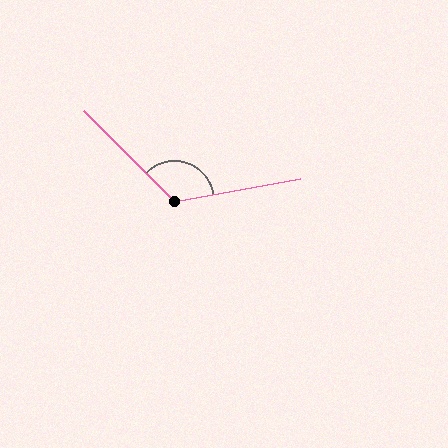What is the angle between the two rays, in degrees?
Approximately 125 degrees.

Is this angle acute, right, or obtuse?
It is obtuse.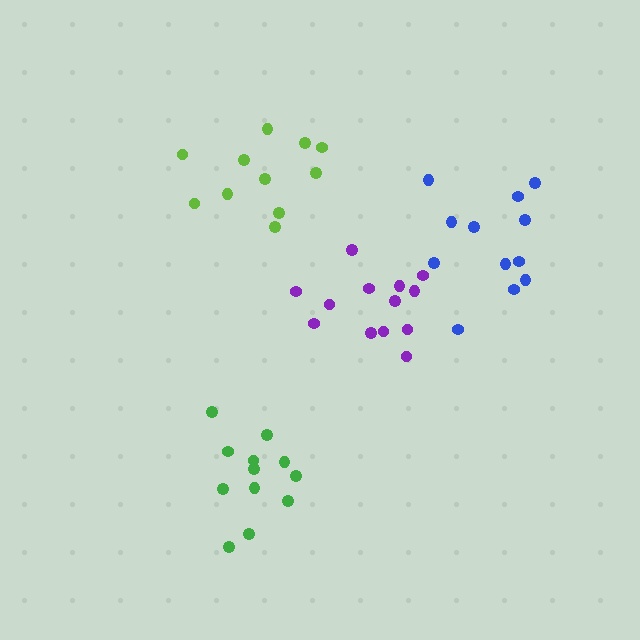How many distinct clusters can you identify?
There are 4 distinct clusters.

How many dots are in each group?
Group 1: 12 dots, Group 2: 13 dots, Group 3: 12 dots, Group 4: 11 dots (48 total).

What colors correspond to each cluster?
The clusters are colored: green, purple, blue, lime.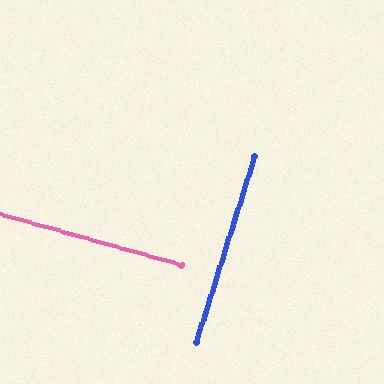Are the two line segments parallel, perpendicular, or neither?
Perpendicular — they meet at approximately 88°.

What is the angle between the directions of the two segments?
Approximately 88 degrees.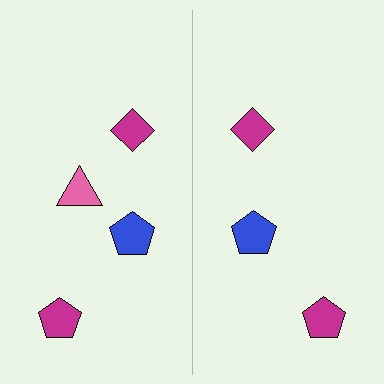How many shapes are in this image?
There are 7 shapes in this image.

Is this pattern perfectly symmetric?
No, the pattern is not perfectly symmetric. A pink triangle is missing from the right side.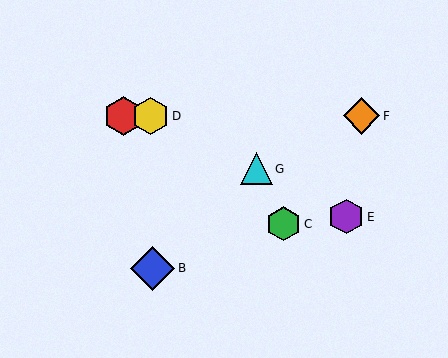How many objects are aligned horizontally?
3 objects (A, D, F) are aligned horizontally.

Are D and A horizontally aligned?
Yes, both are at y≈116.